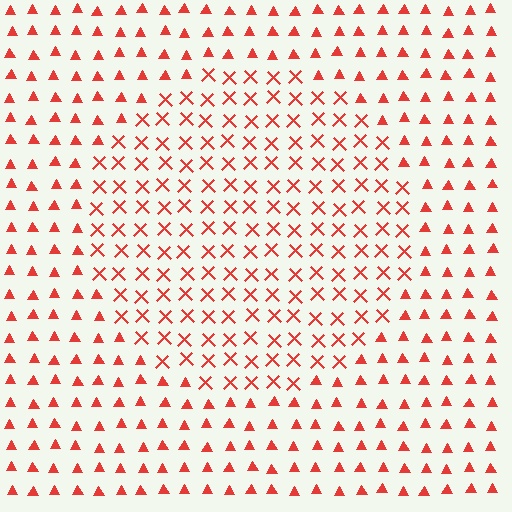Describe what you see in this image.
The image is filled with small red elements arranged in a uniform grid. A circle-shaped region contains X marks, while the surrounding area contains triangles. The boundary is defined purely by the change in element shape.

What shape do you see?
I see a circle.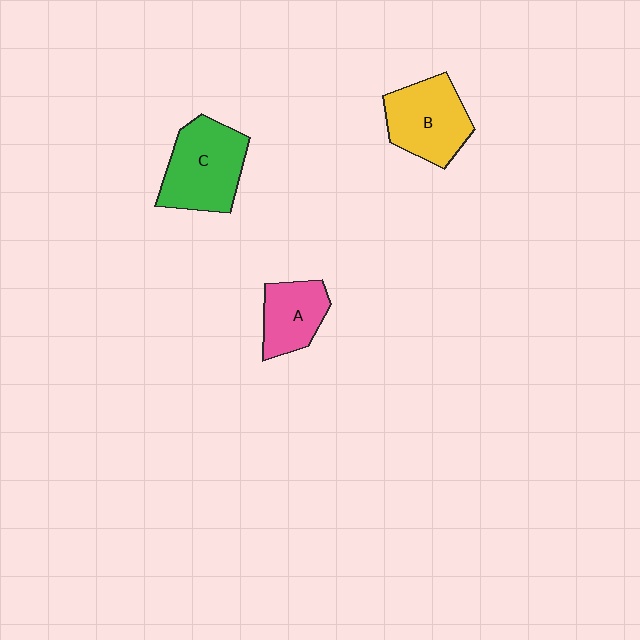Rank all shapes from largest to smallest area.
From largest to smallest: C (green), B (yellow), A (pink).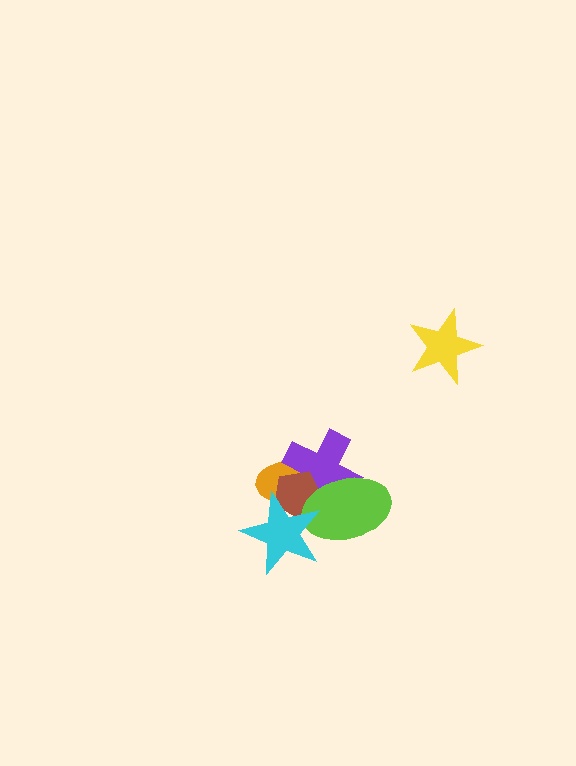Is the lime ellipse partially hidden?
Yes, it is partially covered by another shape.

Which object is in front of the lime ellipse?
The cyan star is in front of the lime ellipse.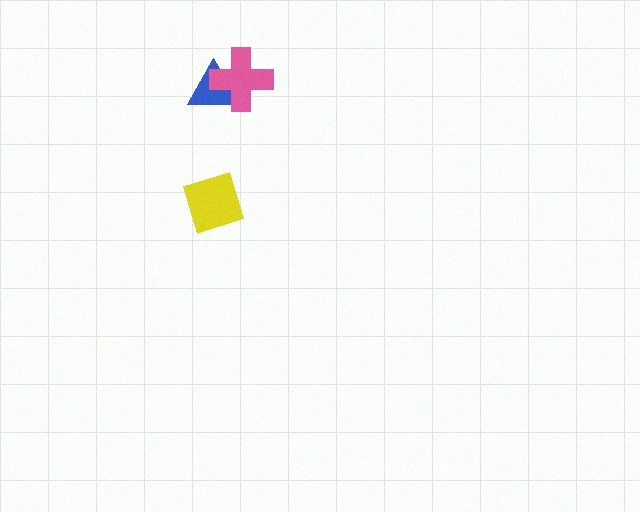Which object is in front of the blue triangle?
The pink cross is in front of the blue triangle.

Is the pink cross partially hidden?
No, no other shape covers it.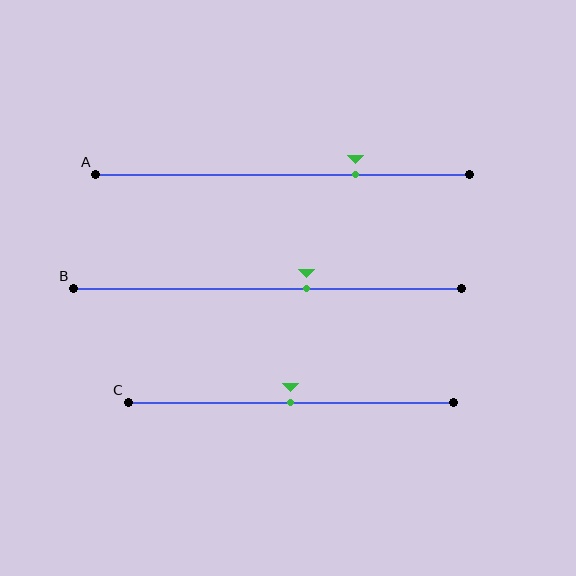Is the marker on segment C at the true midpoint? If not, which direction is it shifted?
Yes, the marker on segment C is at the true midpoint.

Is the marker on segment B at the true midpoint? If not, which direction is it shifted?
No, the marker on segment B is shifted to the right by about 10% of the segment length.